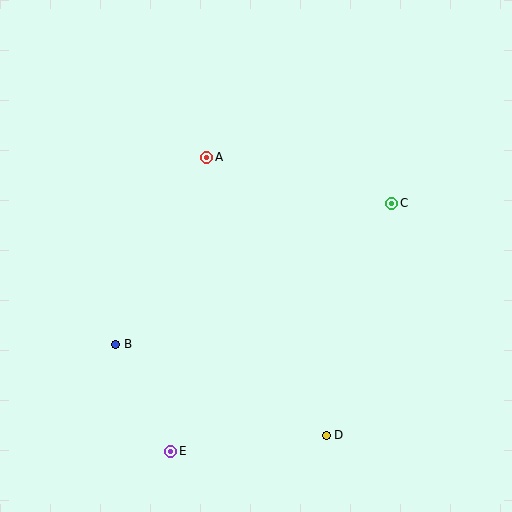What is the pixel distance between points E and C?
The distance between E and C is 332 pixels.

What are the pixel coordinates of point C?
Point C is at (392, 203).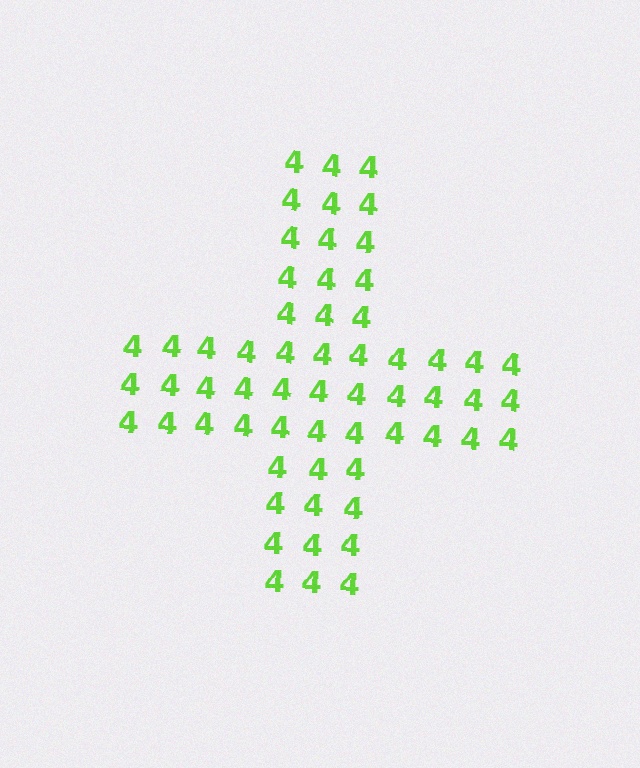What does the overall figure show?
The overall figure shows a cross.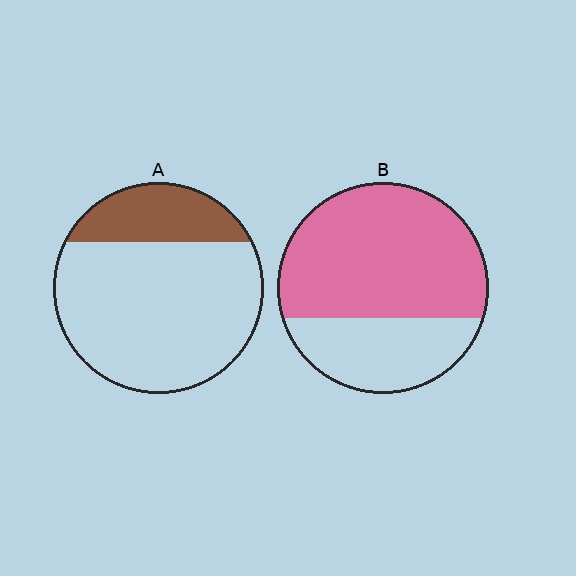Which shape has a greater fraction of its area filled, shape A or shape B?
Shape B.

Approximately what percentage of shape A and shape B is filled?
A is approximately 25% and B is approximately 70%.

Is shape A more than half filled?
No.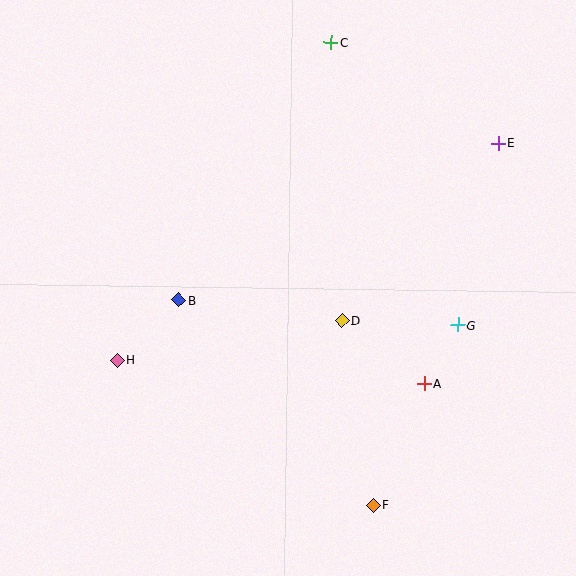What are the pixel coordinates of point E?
Point E is at (498, 143).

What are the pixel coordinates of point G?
Point G is at (458, 325).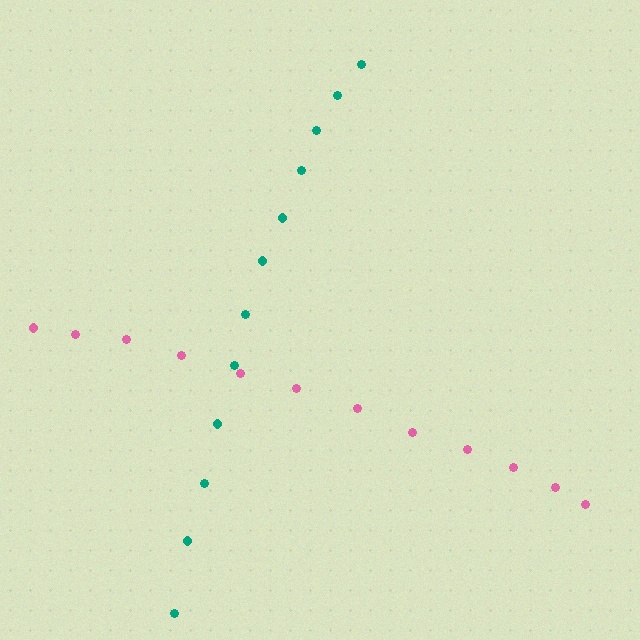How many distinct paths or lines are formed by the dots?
There are 2 distinct paths.